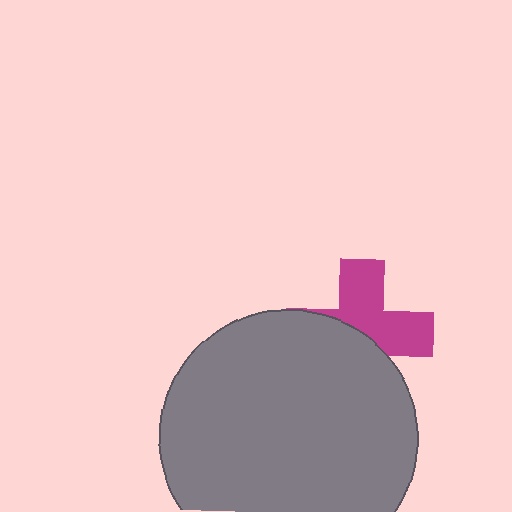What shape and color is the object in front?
The object in front is a gray circle.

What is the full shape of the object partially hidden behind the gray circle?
The partially hidden object is a magenta cross.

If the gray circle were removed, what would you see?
You would see the complete magenta cross.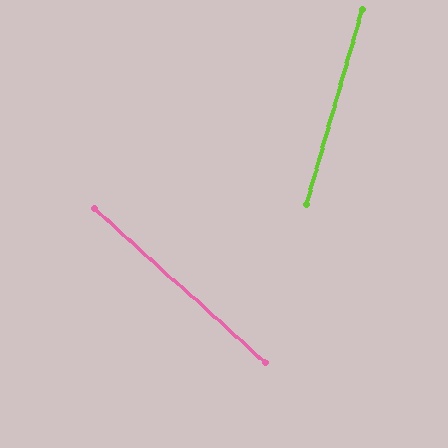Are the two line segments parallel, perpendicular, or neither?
Neither parallel nor perpendicular — they differ by about 64°.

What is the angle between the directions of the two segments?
Approximately 64 degrees.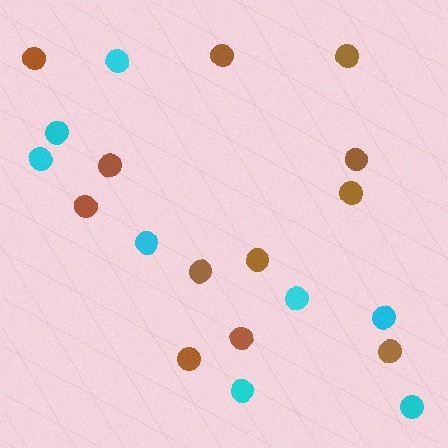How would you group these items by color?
There are 2 groups: one group of brown circles (12) and one group of cyan circles (8).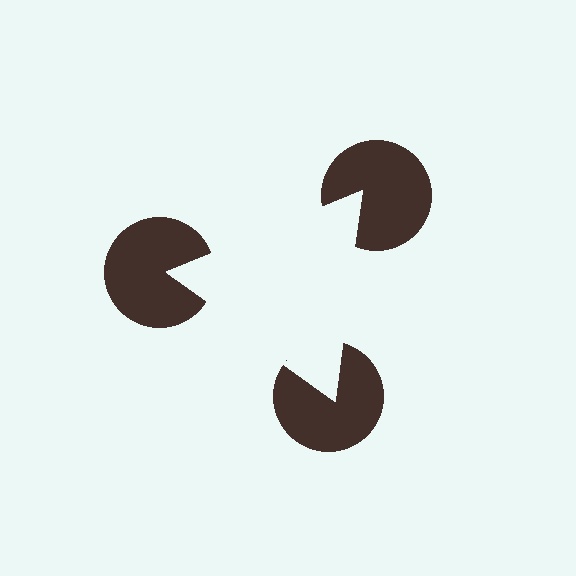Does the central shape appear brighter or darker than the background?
It typically appears slightly brighter than the background, even though no actual brightness change is drawn.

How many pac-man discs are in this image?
There are 3 — one at each vertex of the illusory triangle.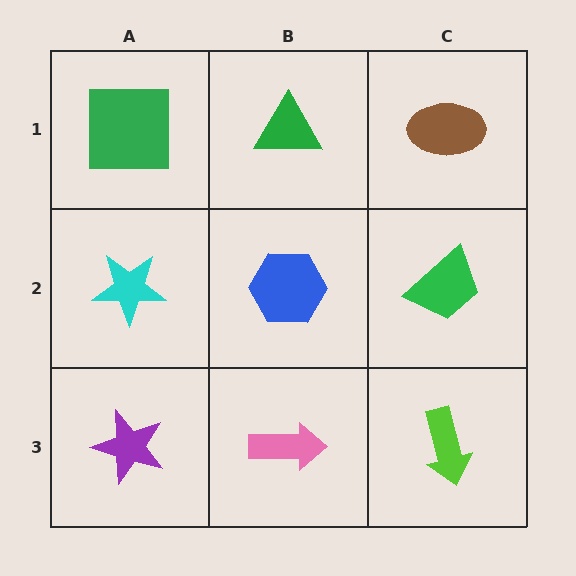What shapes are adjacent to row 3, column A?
A cyan star (row 2, column A), a pink arrow (row 3, column B).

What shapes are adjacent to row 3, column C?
A green trapezoid (row 2, column C), a pink arrow (row 3, column B).